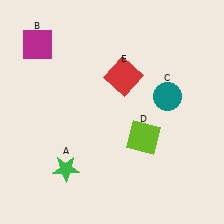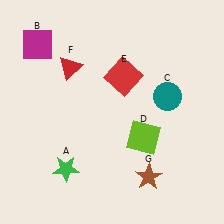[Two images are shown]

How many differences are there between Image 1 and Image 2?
There are 2 differences between the two images.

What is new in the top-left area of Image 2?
A red triangle (F) was added in the top-left area of Image 2.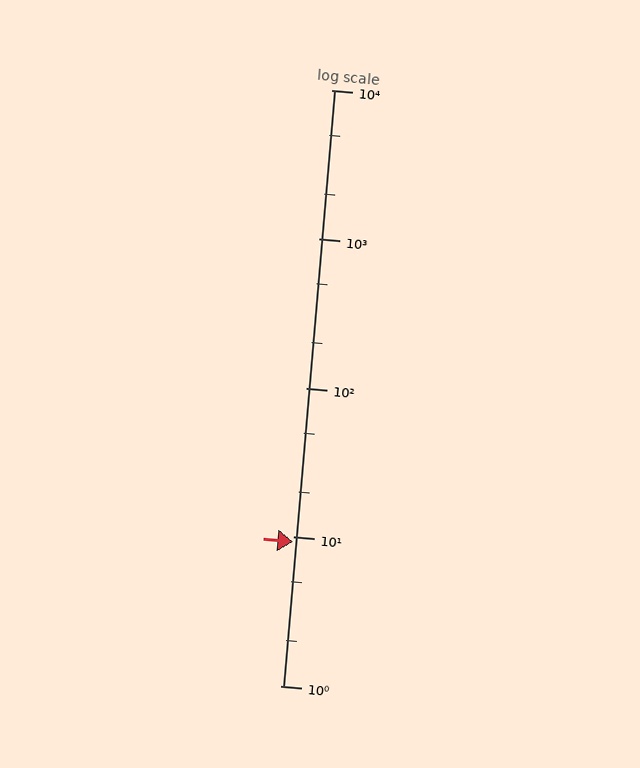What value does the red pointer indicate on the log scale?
The pointer indicates approximately 9.3.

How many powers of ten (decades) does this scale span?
The scale spans 4 decades, from 1 to 10000.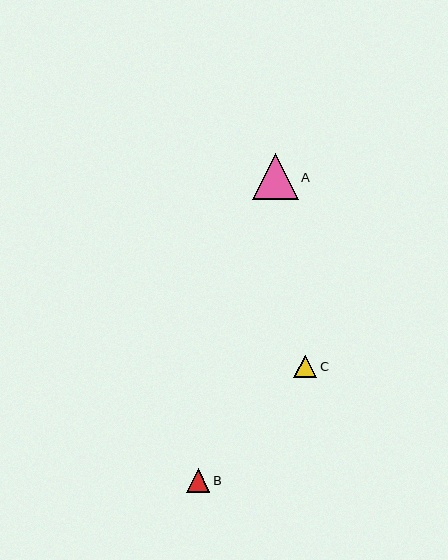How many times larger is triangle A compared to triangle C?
Triangle A is approximately 2.0 times the size of triangle C.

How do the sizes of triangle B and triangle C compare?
Triangle B and triangle C are approximately the same size.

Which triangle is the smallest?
Triangle C is the smallest with a size of approximately 23 pixels.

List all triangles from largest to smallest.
From largest to smallest: A, B, C.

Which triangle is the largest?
Triangle A is the largest with a size of approximately 46 pixels.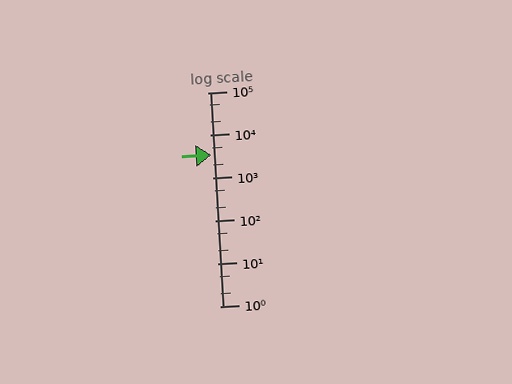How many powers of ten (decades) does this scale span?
The scale spans 5 decades, from 1 to 100000.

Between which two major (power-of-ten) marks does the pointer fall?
The pointer is between 1000 and 10000.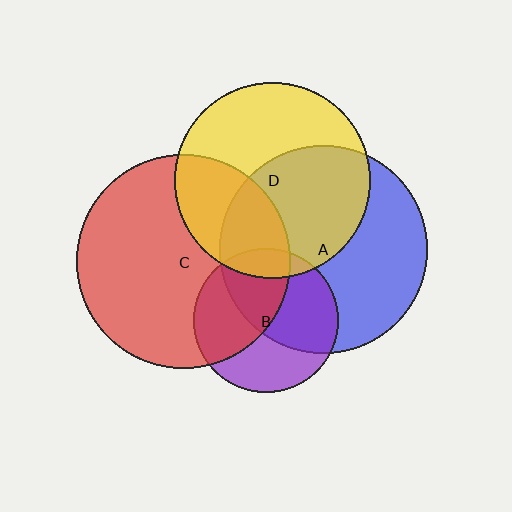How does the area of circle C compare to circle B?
Approximately 2.2 times.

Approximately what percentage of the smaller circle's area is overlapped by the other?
Approximately 10%.